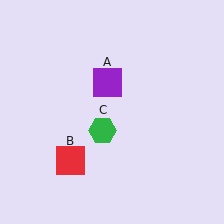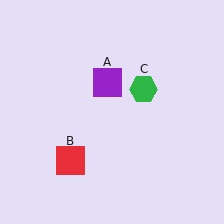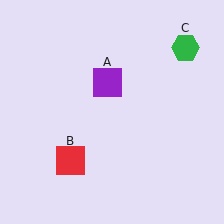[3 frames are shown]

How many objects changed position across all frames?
1 object changed position: green hexagon (object C).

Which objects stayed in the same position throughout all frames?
Purple square (object A) and red square (object B) remained stationary.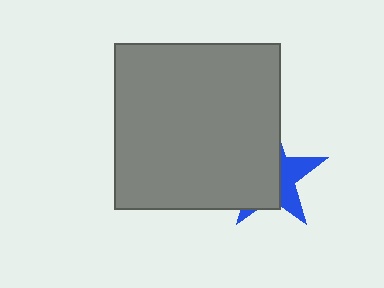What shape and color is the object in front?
The object in front is a gray square.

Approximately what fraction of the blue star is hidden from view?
Roughly 64% of the blue star is hidden behind the gray square.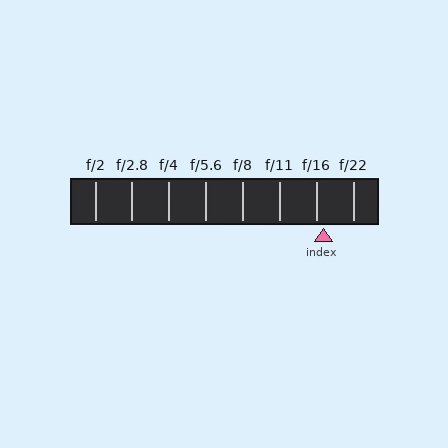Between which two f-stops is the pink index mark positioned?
The index mark is between f/16 and f/22.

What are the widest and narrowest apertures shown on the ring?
The widest aperture shown is f/2 and the narrowest is f/22.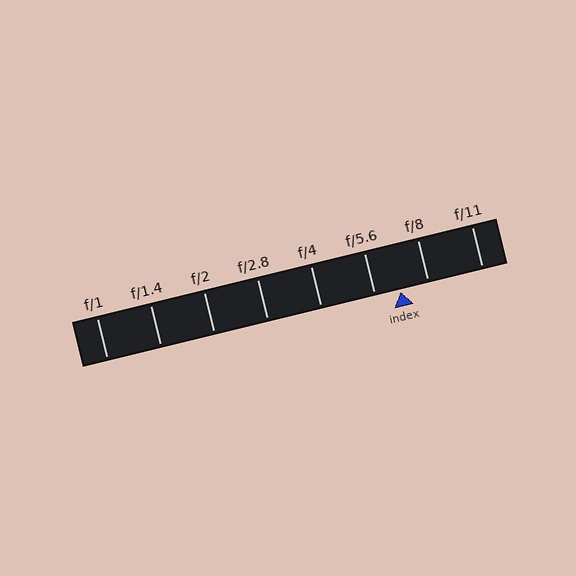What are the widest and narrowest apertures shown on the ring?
The widest aperture shown is f/1 and the narrowest is f/11.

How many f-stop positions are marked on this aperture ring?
There are 8 f-stop positions marked.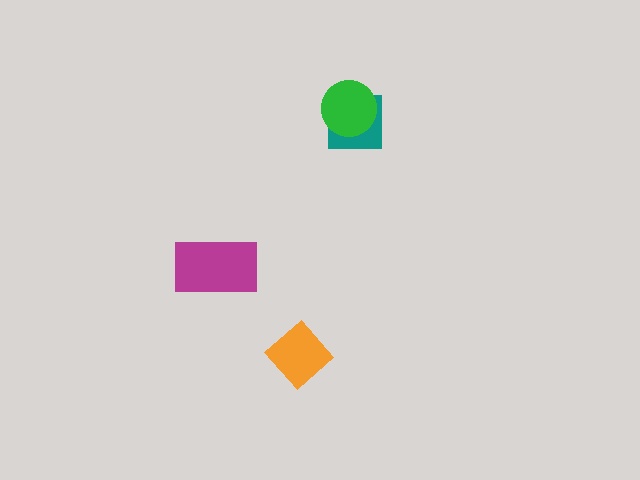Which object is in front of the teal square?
The green circle is in front of the teal square.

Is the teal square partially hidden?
Yes, it is partially covered by another shape.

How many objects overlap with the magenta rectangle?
0 objects overlap with the magenta rectangle.